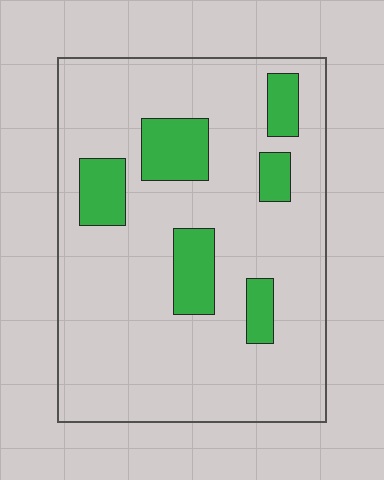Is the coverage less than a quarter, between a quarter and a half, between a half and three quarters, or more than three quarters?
Less than a quarter.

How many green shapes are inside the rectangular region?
6.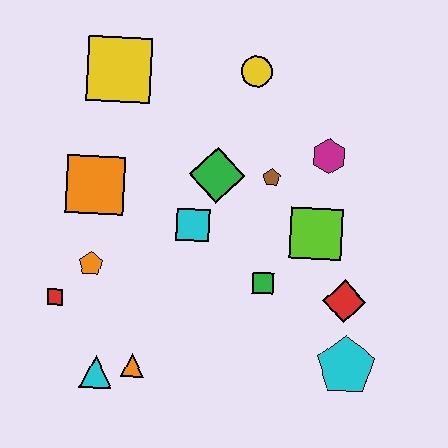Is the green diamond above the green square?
Yes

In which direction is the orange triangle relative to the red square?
The orange triangle is to the right of the red square.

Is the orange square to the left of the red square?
No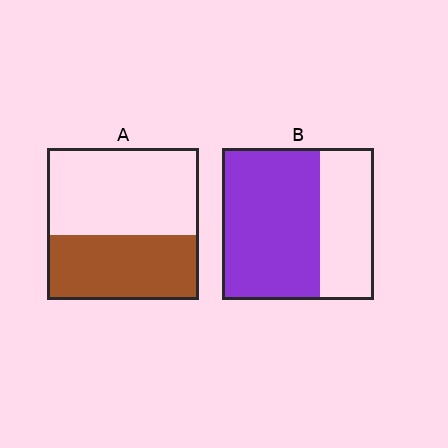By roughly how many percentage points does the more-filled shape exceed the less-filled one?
By roughly 20 percentage points (B over A).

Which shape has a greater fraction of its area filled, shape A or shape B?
Shape B.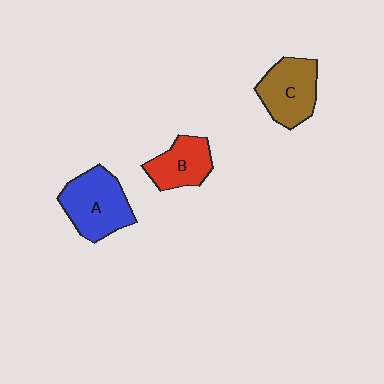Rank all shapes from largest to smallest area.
From largest to smallest: A (blue), C (brown), B (red).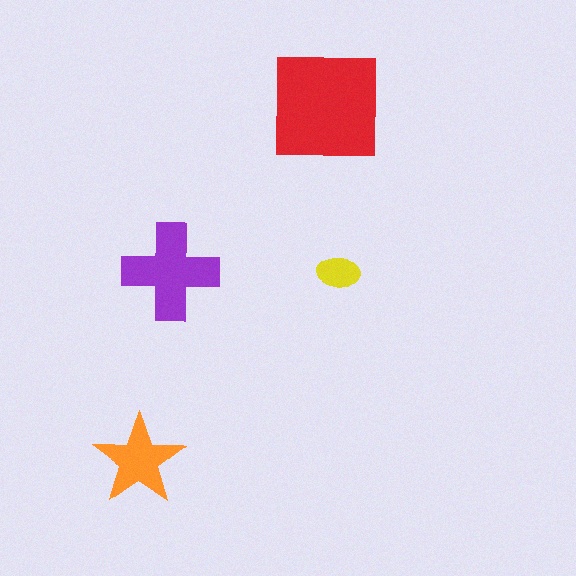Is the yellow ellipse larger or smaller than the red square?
Smaller.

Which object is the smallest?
The yellow ellipse.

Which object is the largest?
The red square.